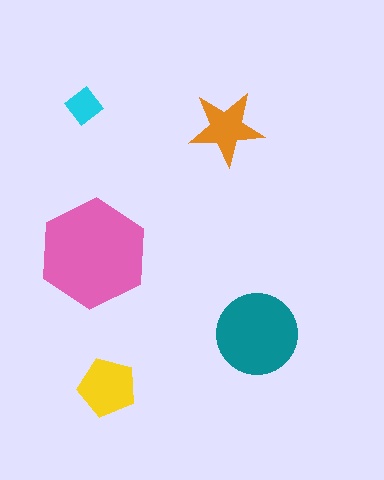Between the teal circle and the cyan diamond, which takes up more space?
The teal circle.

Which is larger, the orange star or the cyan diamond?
The orange star.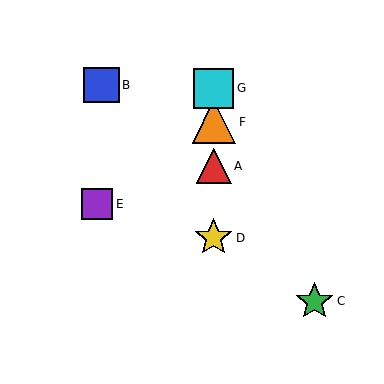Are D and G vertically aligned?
Yes, both are at x≈214.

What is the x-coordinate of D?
Object D is at x≈214.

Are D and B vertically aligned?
No, D is at x≈214 and B is at x≈101.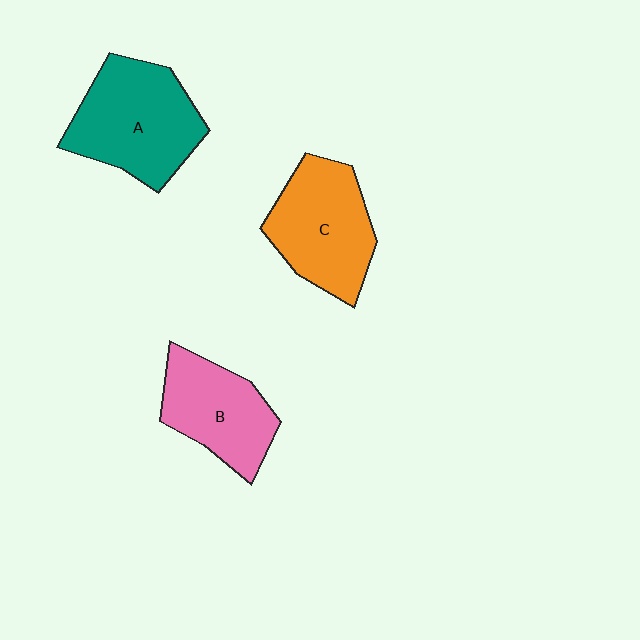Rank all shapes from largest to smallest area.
From largest to smallest: A (teal), C (orange), B (pink).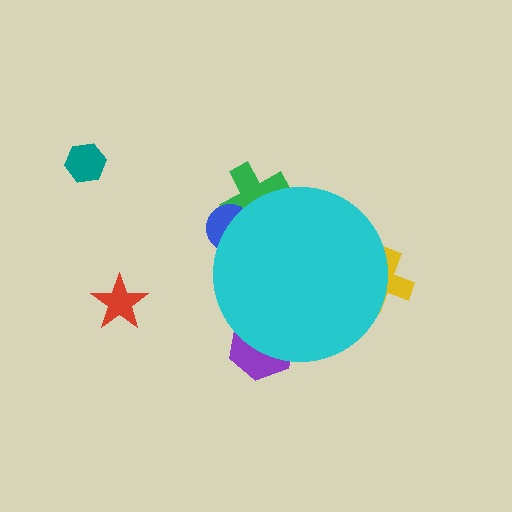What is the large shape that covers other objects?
A cyan circle.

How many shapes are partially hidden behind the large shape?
4 shapes are partially hidden.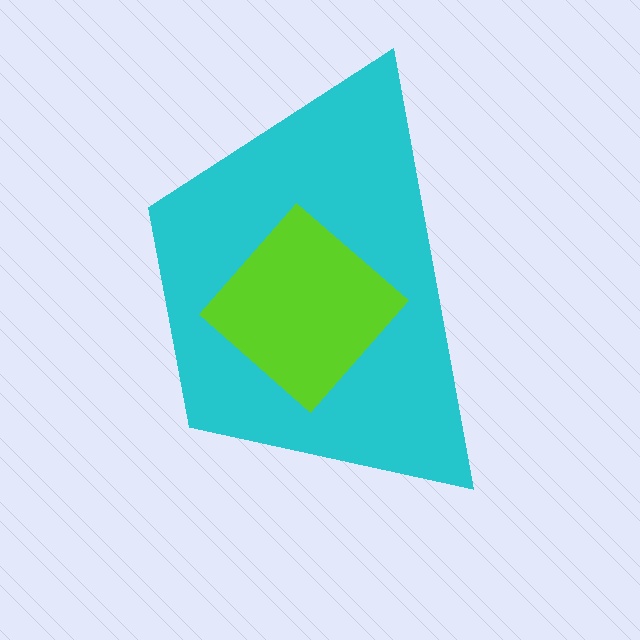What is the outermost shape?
The cyan trapezoid.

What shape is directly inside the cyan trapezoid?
The lime diamond.